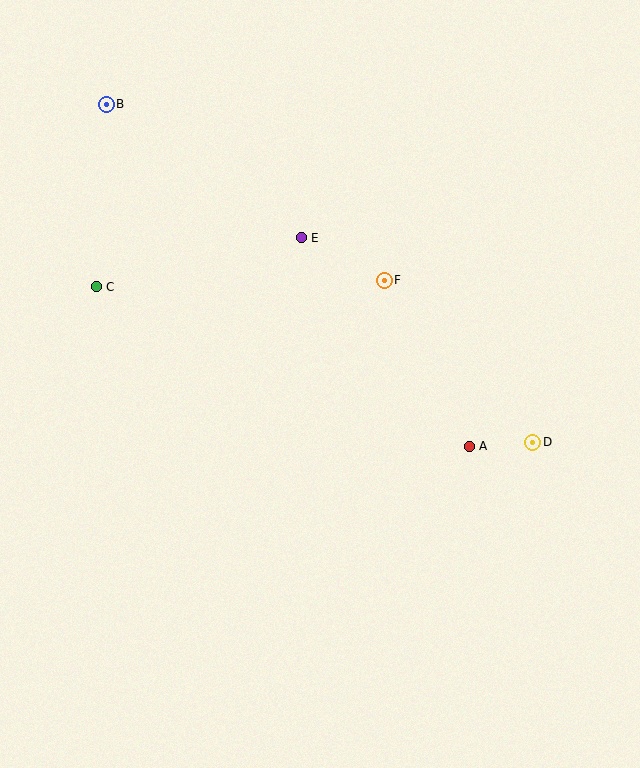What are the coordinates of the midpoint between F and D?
The midpoint between F and D is at (458, 361).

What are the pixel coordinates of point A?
Point A is at (469, 446).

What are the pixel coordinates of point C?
Point C is at (96, 287).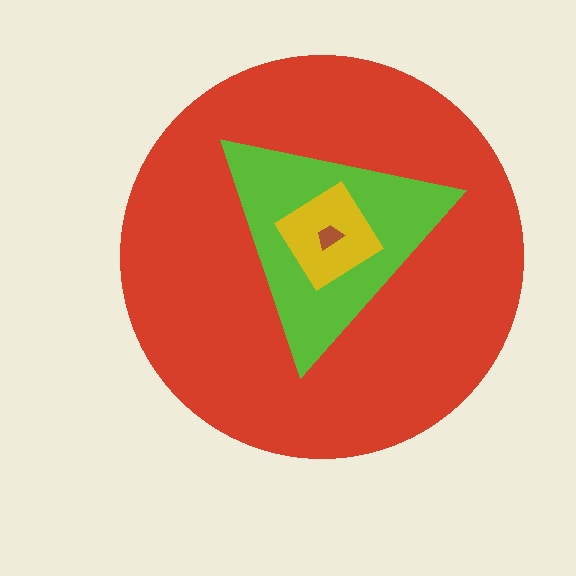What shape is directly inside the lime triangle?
The yellow diamond.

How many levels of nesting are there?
4.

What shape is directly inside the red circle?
The lime triangle.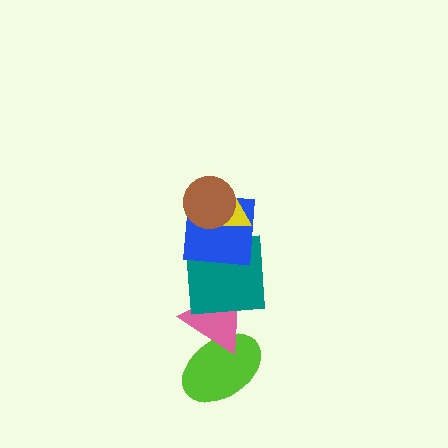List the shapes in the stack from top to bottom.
From top to bottom: the brown circle, the yellow triangle, the blue square, the teal square, the pink triangle, the lime ellipse.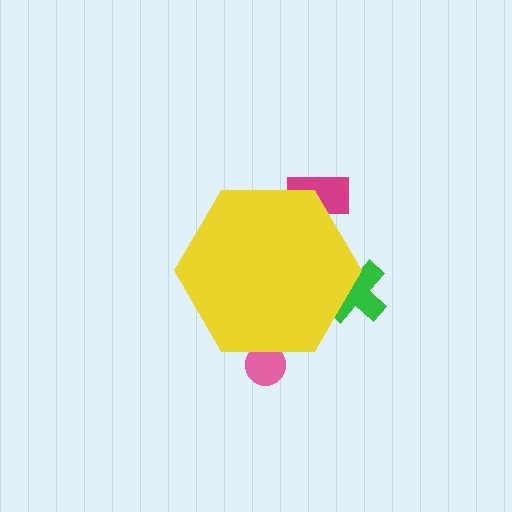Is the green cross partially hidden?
Yes, the green cross is partially hidden behind the yellow hexagon.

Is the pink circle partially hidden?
Yes, the pink circle is partially hidden behind the yellow hexagon.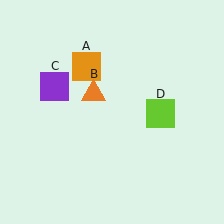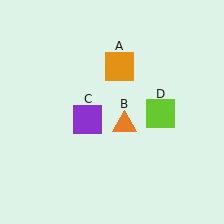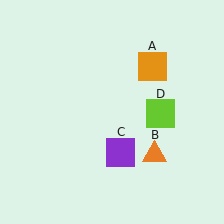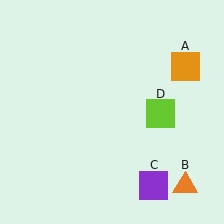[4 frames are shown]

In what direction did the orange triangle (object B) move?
The orange triangle (object B) moved down and to the right.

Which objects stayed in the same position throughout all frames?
Lime square (object D) remained stationary.